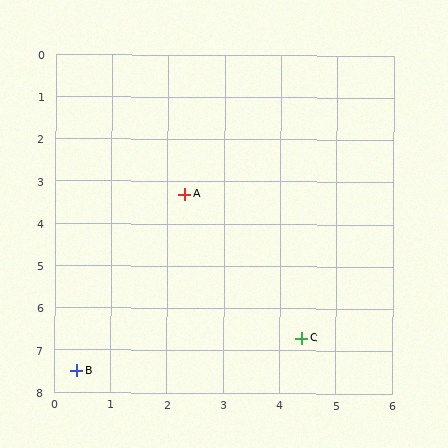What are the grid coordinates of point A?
Point A is at approximately (2.3, 3.3).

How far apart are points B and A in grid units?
Points B and A are about 4.6 grid units apart.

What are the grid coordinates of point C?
Point C is at approximately (4.4, 6.7).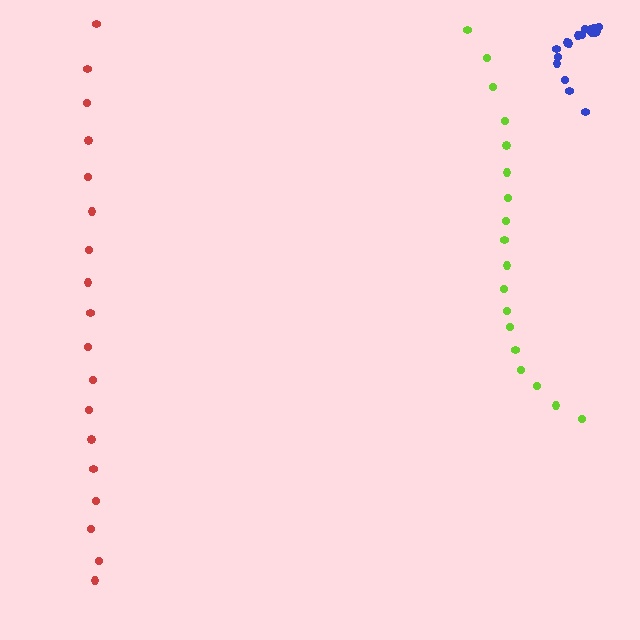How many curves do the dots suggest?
There are 3 distinct paths.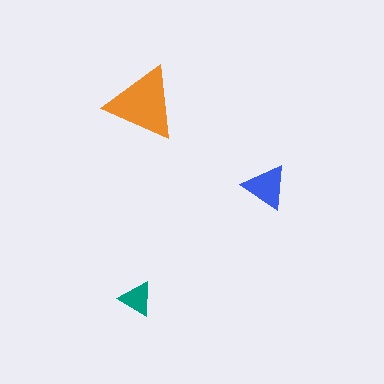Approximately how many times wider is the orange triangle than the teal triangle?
About 2 times wider.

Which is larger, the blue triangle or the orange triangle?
The orange one.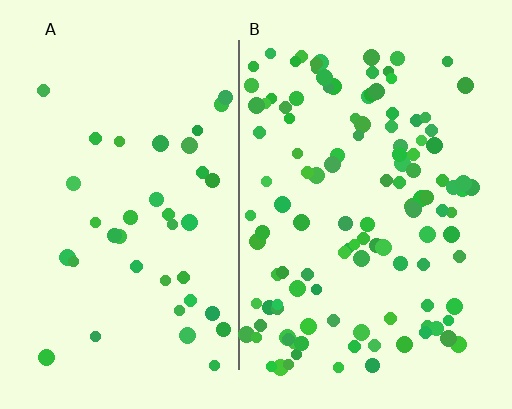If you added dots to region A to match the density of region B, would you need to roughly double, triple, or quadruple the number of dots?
Approximately triple.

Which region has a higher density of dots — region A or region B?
B (the right).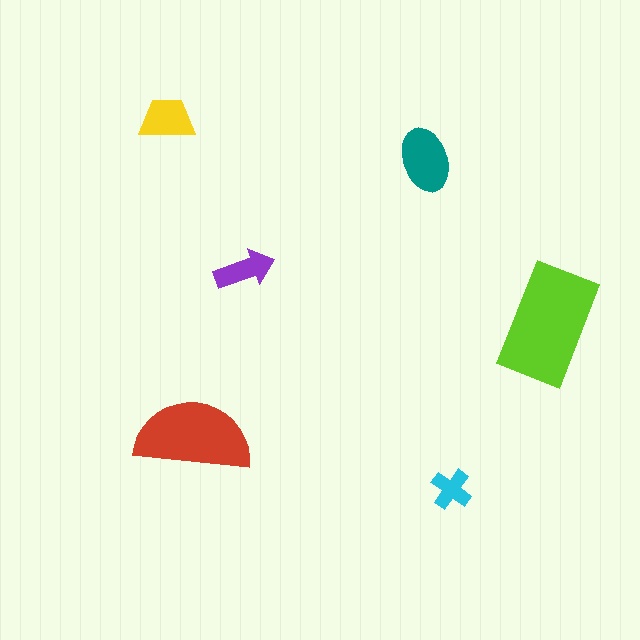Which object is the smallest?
The cyan cross.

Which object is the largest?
The lime rectangle.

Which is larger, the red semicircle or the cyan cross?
The red semicircle.